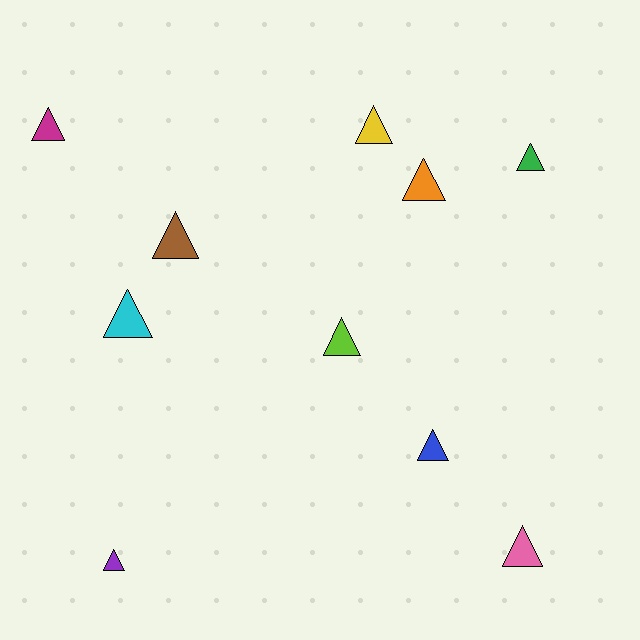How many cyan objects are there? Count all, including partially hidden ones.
There is 1 cyan object.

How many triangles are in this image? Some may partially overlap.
There are 10 triangles.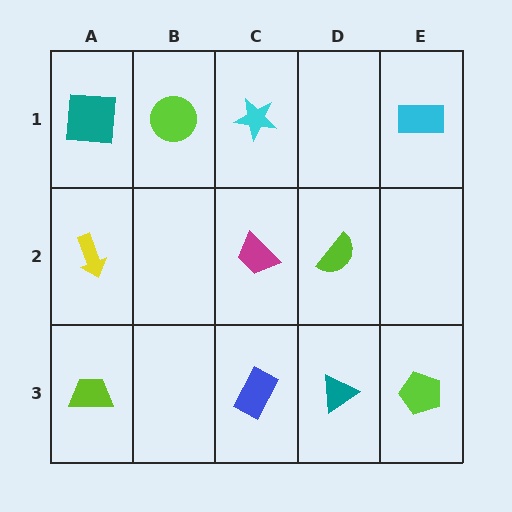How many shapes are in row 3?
4 shapes.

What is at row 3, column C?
A blue rectangle.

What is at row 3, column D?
A teal triangle.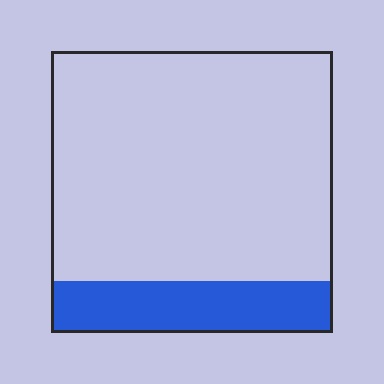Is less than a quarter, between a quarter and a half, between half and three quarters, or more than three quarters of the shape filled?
Less than a quarter.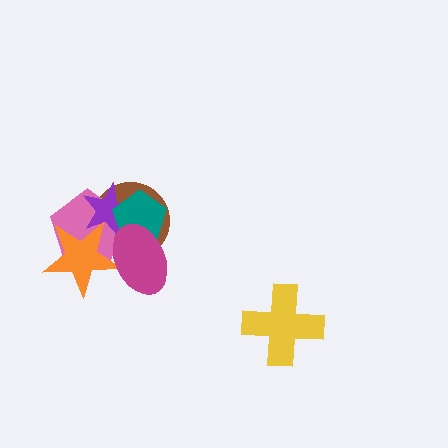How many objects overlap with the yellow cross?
0 objects overlap with the yellow cross.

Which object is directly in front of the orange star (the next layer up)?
The purple star is directly in front of the orange star.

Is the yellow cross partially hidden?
No, no other shape covers it.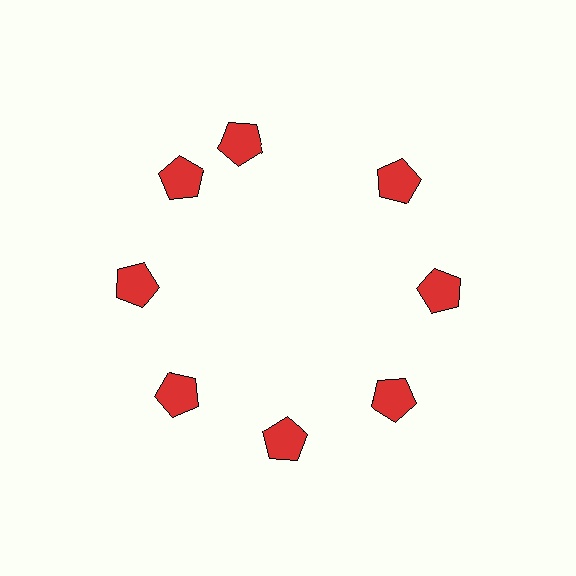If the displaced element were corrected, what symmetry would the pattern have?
It would have 8-fold rotational symmetry — the pattern would map onto itself every 45 degrees.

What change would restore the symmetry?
The symmetry would be restored by rotating it back into even spacing with its neighbors so that all 8 pentagons sit at equal angles and equal distance from the center.